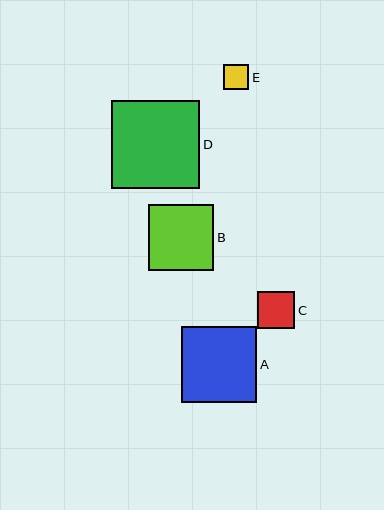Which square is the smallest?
Square E is the smallest with a size of approximately 25 pixels.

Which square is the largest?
Square D is the largest with a size of approximately 88 pixels.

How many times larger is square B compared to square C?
Square B is approximately 1.8 times the size of square C.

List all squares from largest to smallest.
From largest to smallest: D, A, B, C, E.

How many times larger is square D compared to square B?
Square D is approximately 1.3 times the size of square B.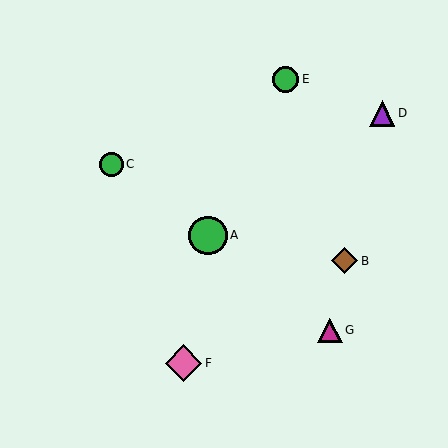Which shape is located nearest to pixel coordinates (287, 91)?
The green circle (labeled E) at (286, 79) is nearest to that location.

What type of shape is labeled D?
Shape D is a purple triangle.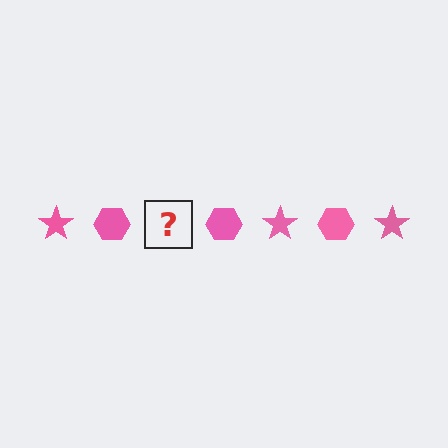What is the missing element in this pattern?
The missing element is a pink star.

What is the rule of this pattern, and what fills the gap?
The rule is that the pattern cycles through star, hexagon shapes in pink. The gap should be filled with a pink star.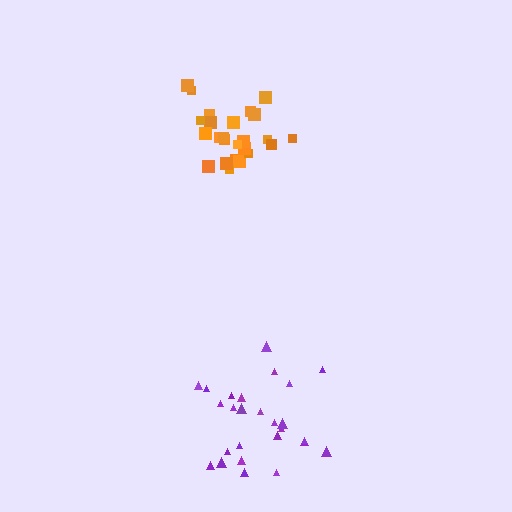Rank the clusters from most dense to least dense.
orange, purple.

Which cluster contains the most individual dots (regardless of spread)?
Purple (26).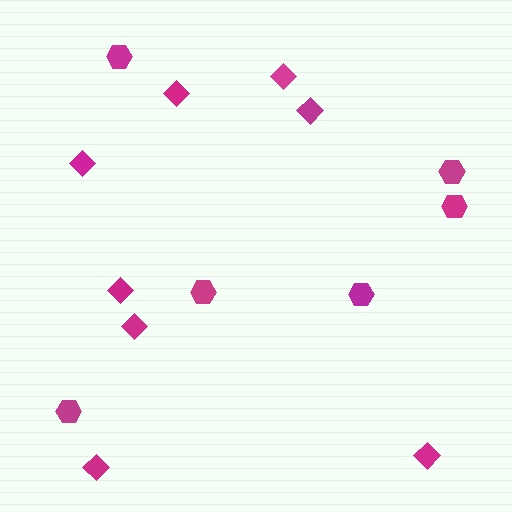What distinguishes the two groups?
There are 2 groups: one group of diamonds (8) and one group of hexagons (6).